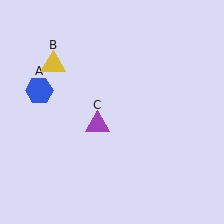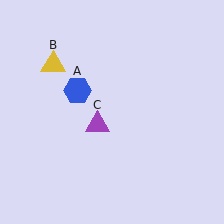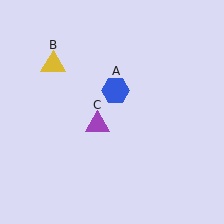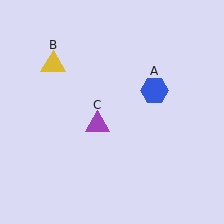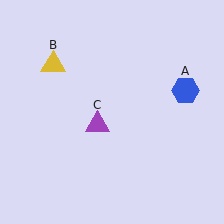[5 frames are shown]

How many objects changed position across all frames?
1 object changed position: blue hexagon (object A).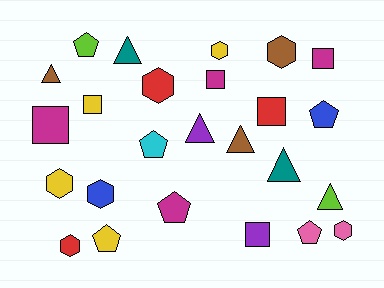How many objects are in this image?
There are 25 objects.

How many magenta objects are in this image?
There are 4 magenta objects.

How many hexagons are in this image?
There are 7 hexagons.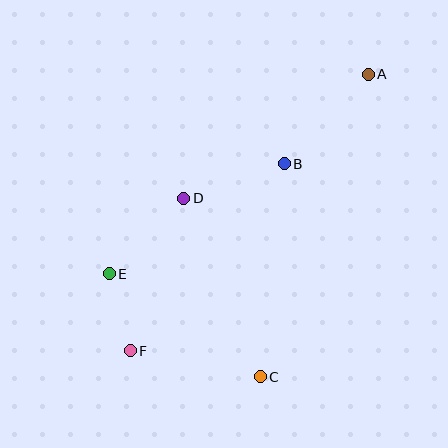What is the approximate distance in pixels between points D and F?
The distance between D and F is approximately 162 pixels.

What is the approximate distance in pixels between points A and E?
The distance between A and E is approximately 327 pixels.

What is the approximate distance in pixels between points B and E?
The distance between B and E is approximately 207 pixels.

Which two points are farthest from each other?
Points A and F are farthest from each other.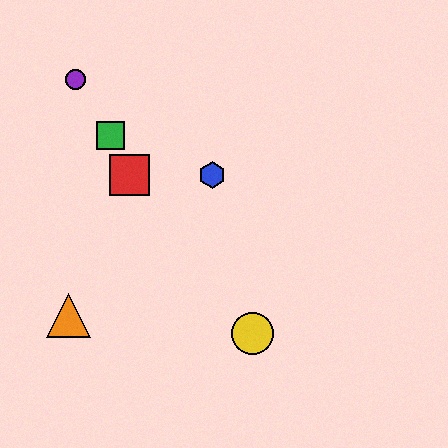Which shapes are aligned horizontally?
The red square, the blue hexagon are aligned horizontally.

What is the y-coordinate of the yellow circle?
The yellow circle is at y≈334.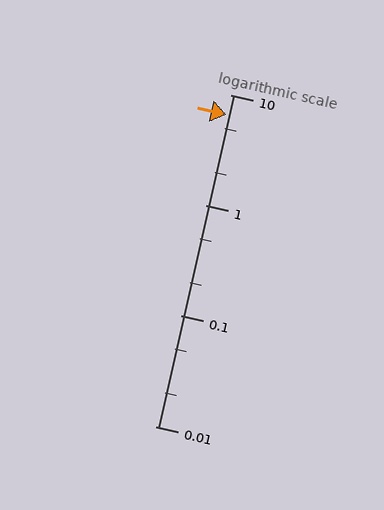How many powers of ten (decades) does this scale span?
The scale spans 3 decades, from 0.01 to 10.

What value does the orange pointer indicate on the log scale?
The pointer indicates approximately 6.6.